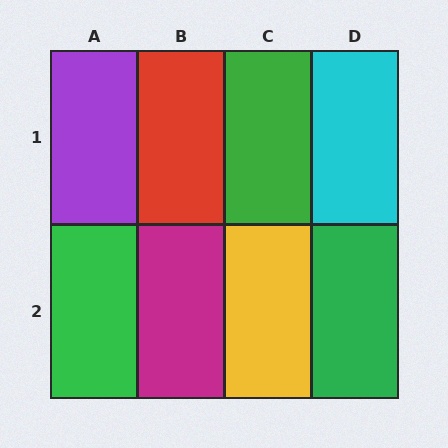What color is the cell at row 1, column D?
Cyan.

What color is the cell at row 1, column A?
Purple.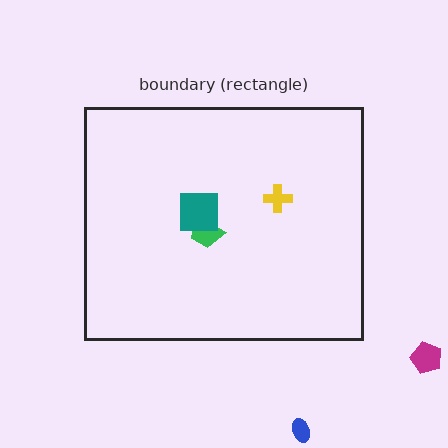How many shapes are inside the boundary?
3 inside, 2 outside.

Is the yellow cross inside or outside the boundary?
Inside.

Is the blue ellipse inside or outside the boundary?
Outside.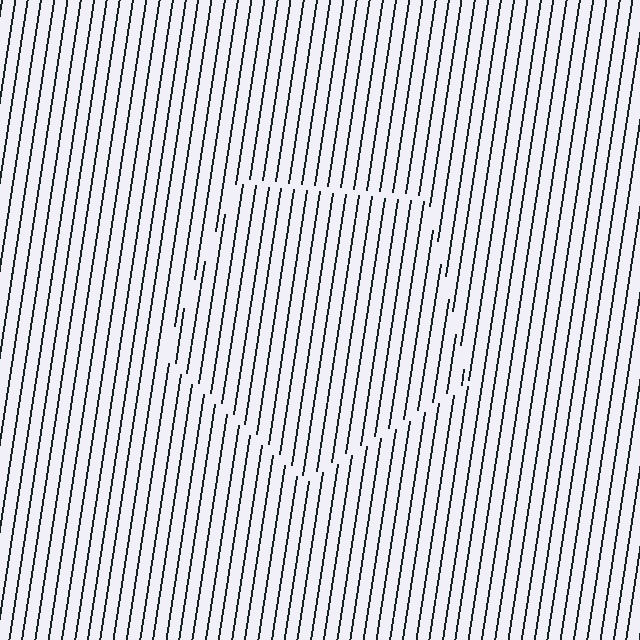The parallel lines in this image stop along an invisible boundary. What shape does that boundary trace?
An illusory pentagon. The interior of the shape contains the same grating, shifted by half a period — the contour is defined by the phase discontinuity where line-ends from the inner and outer gratings abut.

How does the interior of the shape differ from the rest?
The interior of the shape contains the same grating, shifted by half a period — the contour is defined by the phase discontinuity where line-ends from the inner and outer gratings abut.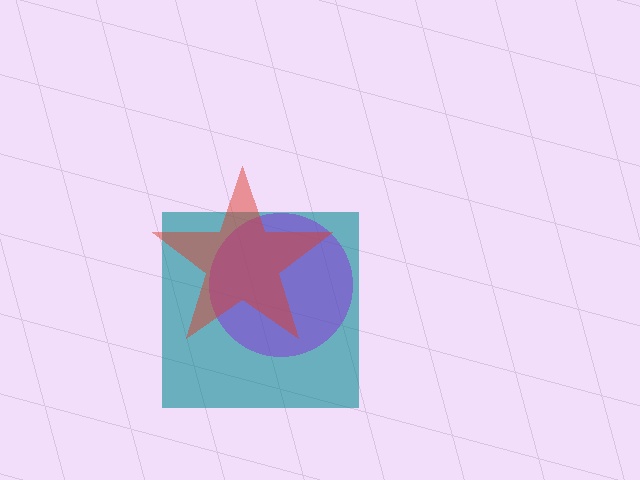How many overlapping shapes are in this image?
There are 3 overlapping shapes in the image.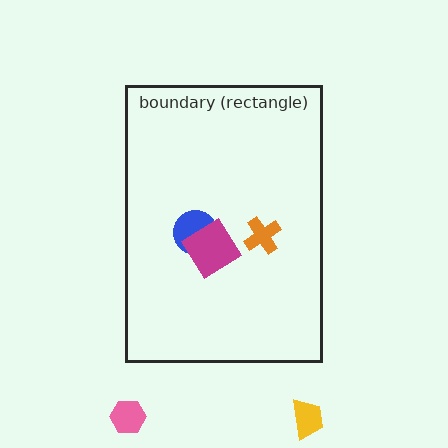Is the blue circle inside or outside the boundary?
Inside.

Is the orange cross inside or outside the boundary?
Inside.